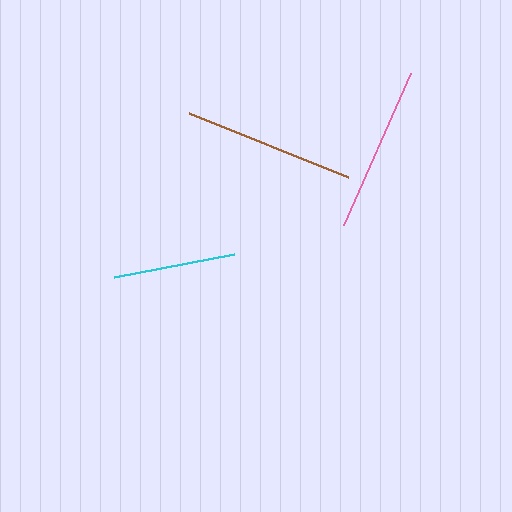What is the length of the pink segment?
The pink segment is approximately 166 pixels long.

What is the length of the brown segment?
The brown segment is approximately 172 pixels long.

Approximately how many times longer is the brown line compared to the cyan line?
The brown line is approximately 1.4 times the length of the cyan line.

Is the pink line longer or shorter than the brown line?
The brown line is longer than the pink line.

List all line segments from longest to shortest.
From longest to shortest: brown, pink, cyan.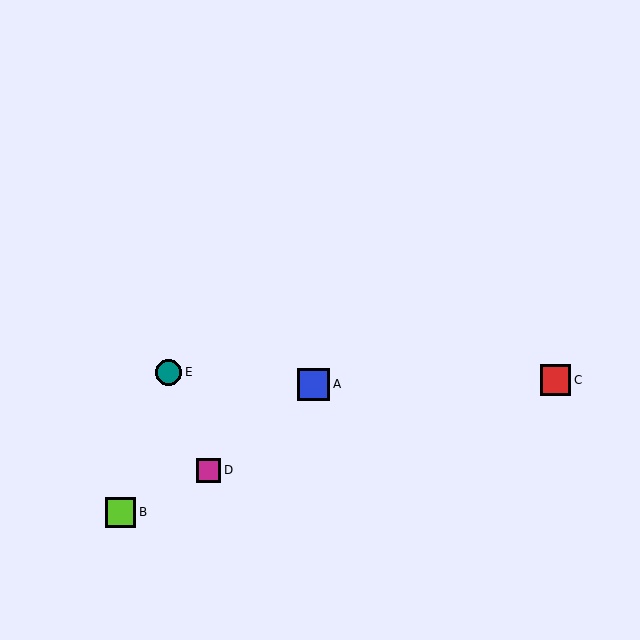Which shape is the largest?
The blue square (labeled A) is the largest.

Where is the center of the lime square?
The center of the lime square is at (121, 512).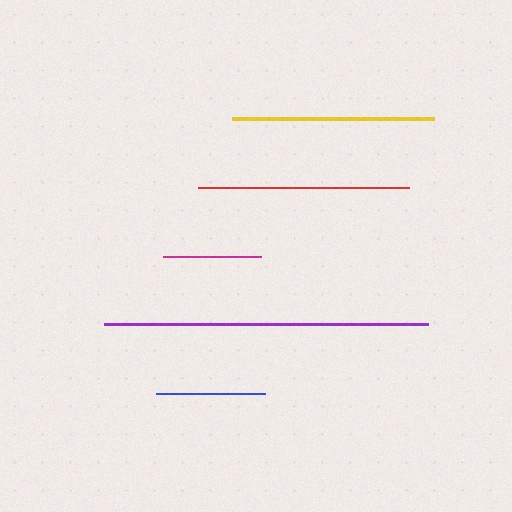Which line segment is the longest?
The purple line is the longest at approximately 324 pixels.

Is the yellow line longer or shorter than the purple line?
The purple line is longer than the yellow line.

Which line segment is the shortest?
The magenta line is the shortest at approximately 99 pixels.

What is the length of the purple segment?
The purple segment is approximately 324 pixels long.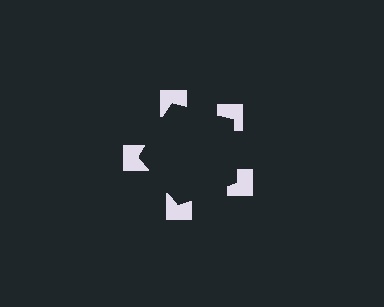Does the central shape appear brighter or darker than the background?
It typically appears slightly darker than the background, even though no actual brightness change is drawn.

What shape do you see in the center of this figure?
An illusory pentagon — its edges are inferred from the aligned wedge cuts in the notched squares, not physically drawn.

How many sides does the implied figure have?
5 sides.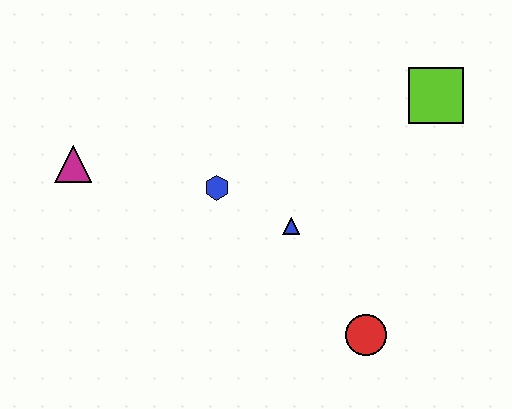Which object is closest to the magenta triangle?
The blue hexagon is closest to the magenta triangle.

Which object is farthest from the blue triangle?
The magenta triangle is farthest from the blue triangle.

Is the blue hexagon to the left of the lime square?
Yes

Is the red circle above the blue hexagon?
No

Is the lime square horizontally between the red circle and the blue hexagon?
No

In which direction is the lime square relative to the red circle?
The lime square is above the red circle.